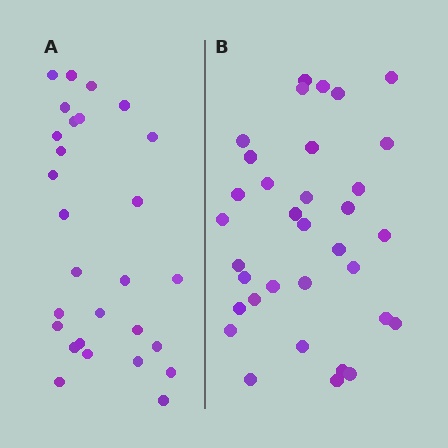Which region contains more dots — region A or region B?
Region B (the right region) has more dots.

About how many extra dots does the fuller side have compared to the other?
Region B has about 6 more dots than region A.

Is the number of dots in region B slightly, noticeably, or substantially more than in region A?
Region B has only slightly more — the two regions are fairly close. The ratio is roughly 1.2 to 1.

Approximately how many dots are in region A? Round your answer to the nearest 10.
About 30 dots. (The exact count is 28, which rounds to 30.)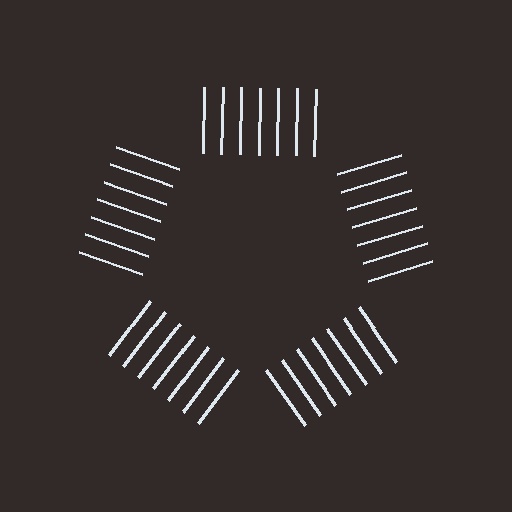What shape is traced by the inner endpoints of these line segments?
An illusory pentagon — the line segments terminate on its edges but no continuous stroke is drawn.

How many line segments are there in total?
35 — 7 along each of the 5 edges.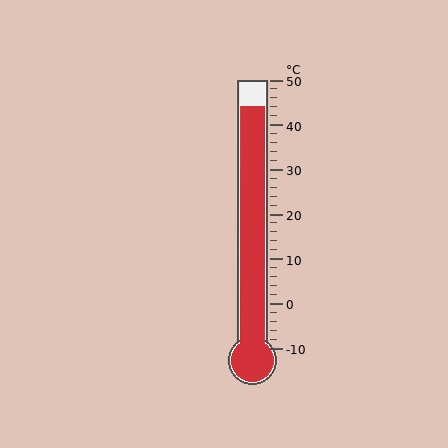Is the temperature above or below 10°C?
The temperature is above 10°C.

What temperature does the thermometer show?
The thermometer shows approximately 44°C.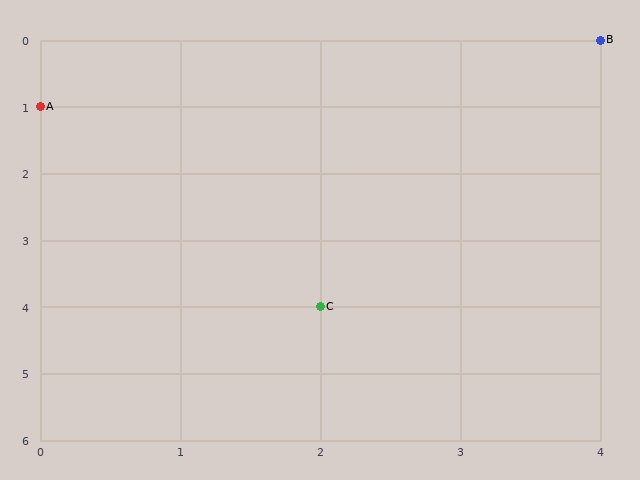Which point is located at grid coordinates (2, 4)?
Point C is at (2, 4).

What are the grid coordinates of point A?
Point A is at grid coordinates (0, 1).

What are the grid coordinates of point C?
Point C is at grid coordinates (2, 4).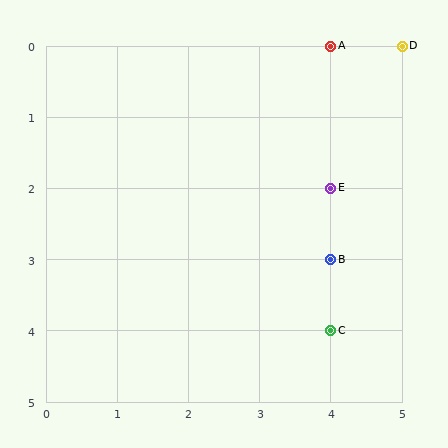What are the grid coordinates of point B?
Point B is at grid coordinates (4, 3).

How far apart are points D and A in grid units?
Points D and A are 1 column apart.